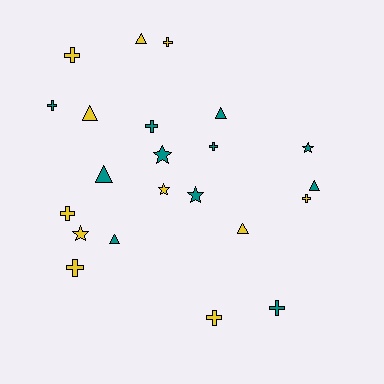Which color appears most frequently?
Yellow, with 11 objects.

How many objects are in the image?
There are 22 objects.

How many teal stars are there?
There are 3 teal stars.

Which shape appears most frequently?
Cross, with 10 objects.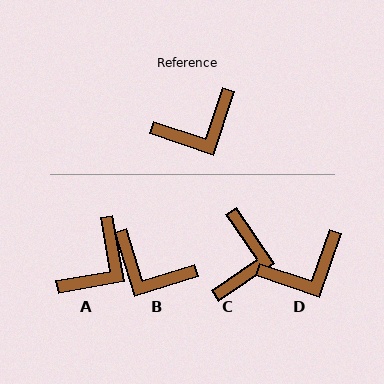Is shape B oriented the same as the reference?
No, it is off by about 54 degrees.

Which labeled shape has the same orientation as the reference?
D.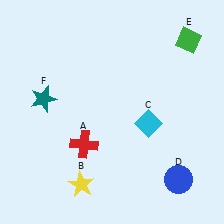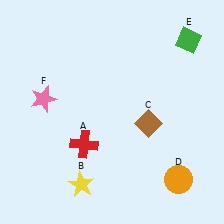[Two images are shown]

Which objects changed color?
C changed from cyan to brown. D changed from blue to orange. F changed from teal to pink.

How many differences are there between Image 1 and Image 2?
There are 3 differences between the two images.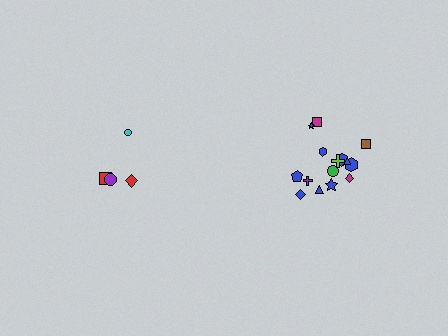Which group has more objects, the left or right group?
The right group.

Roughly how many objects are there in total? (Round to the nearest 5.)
Roughly 20 objects in total.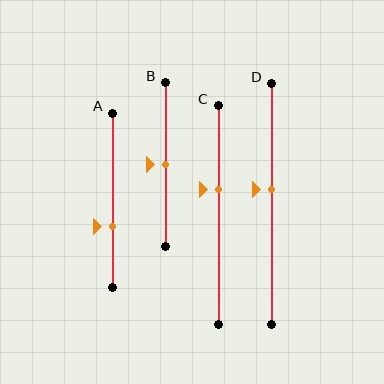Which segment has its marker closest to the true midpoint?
Segment B has its marker closest to the true midpoint.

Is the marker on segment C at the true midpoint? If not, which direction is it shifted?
No, the marker on segment C is shifted upward by about 12% of the segment length.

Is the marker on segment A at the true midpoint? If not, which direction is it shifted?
No, the marker on segment A is shifted downward by about 15% of the segment length.